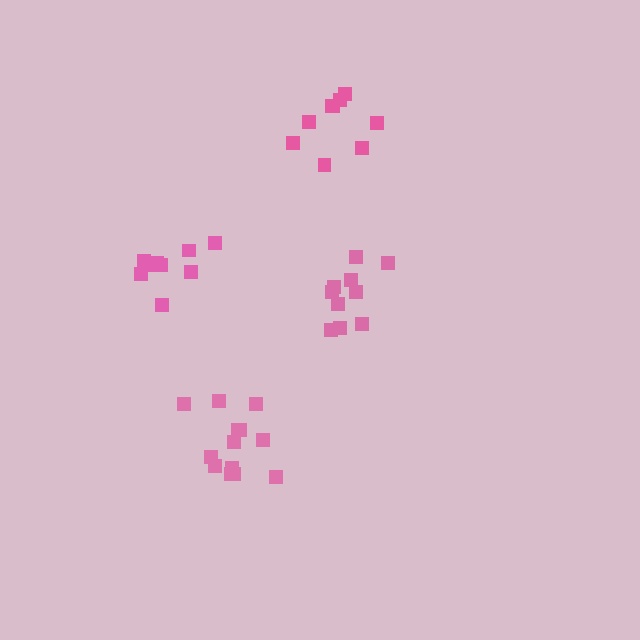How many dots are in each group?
Group 1: 10 dots, Group 2: 13 dots, Group 3: 9 dots, Group 4: 9 dots (41 total).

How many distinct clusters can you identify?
There are 4 distinct clusters.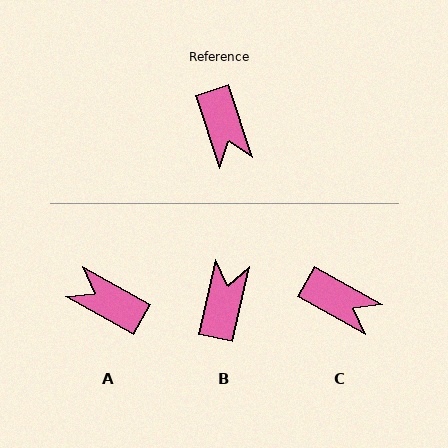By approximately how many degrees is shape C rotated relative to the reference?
Approximately 42 degrees counter-clockwise.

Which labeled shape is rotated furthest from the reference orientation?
B, about 149 degrees away.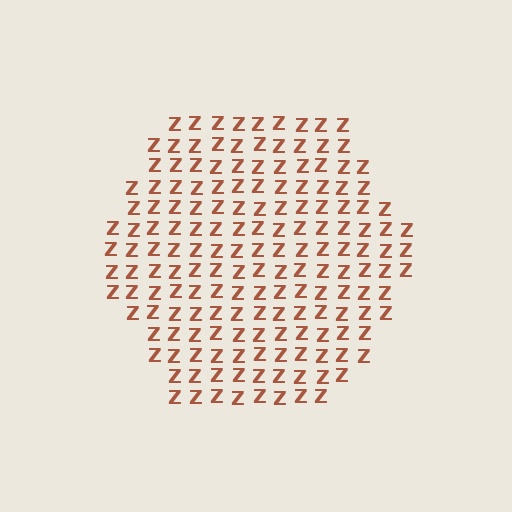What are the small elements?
The small elements are letter Z's.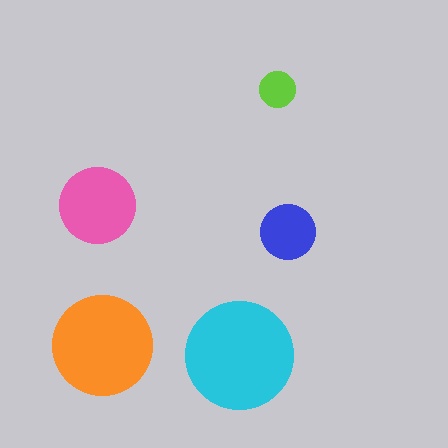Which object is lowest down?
The cyan circle is bottommost.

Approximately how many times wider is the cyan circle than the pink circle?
About 1.5 times wider.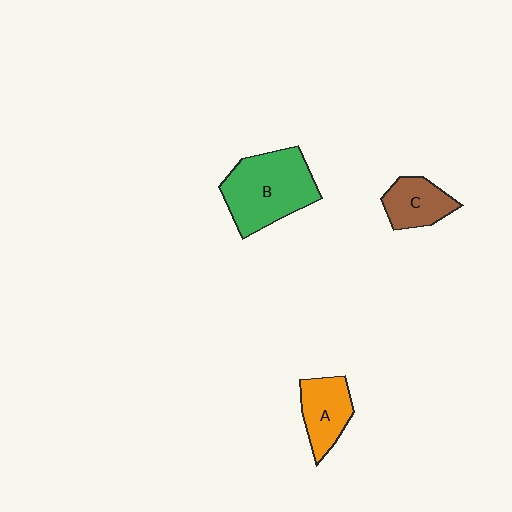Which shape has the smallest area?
Shape C (brown).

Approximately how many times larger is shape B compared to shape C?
Approximately 1.9 times.